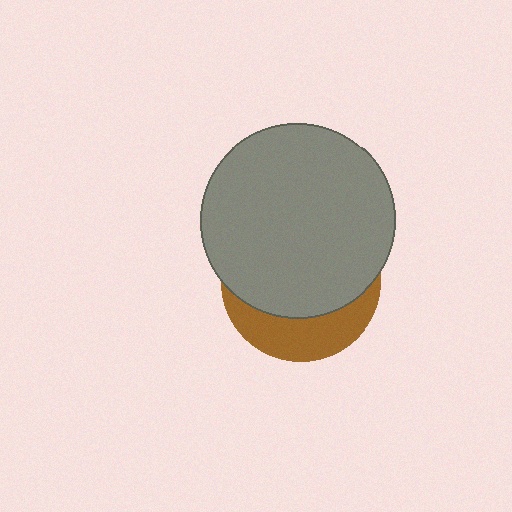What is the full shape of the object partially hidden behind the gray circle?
The partially hidden object is a brown circle.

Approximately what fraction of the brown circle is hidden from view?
Roughly 69% of the brown circle is hidden behind the gray circle.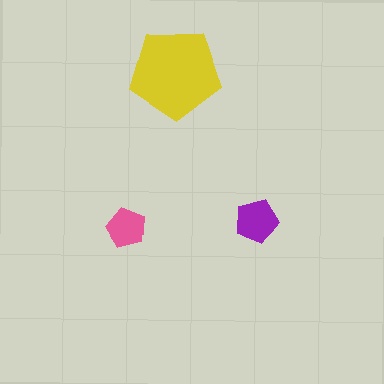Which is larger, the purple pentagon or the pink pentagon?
The purple one.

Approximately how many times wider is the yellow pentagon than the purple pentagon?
About 2 times wider.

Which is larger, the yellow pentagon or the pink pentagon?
The yellow one.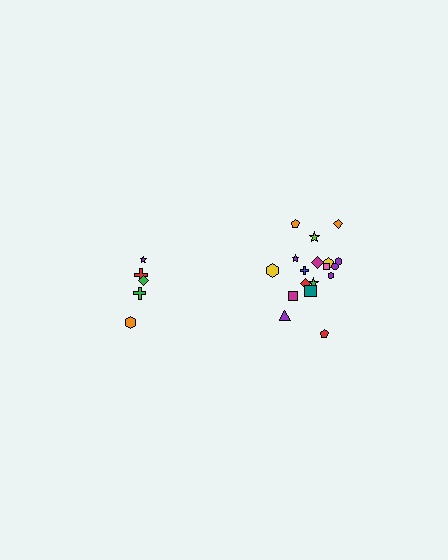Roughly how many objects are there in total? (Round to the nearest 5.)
Roughly 25 objects in total.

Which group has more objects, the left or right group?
The right group.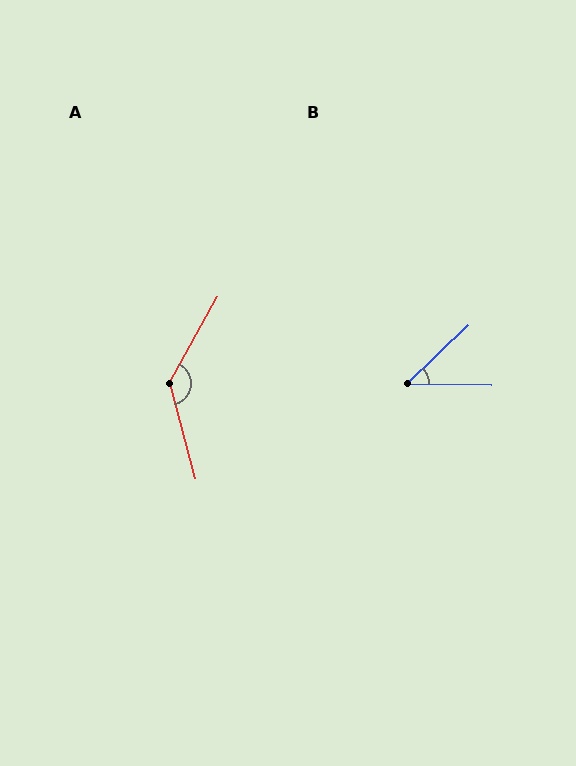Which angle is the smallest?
B, at approximately 45 degrees.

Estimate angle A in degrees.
Approximately 136 degrees.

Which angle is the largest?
A, at approximately 136 degrees.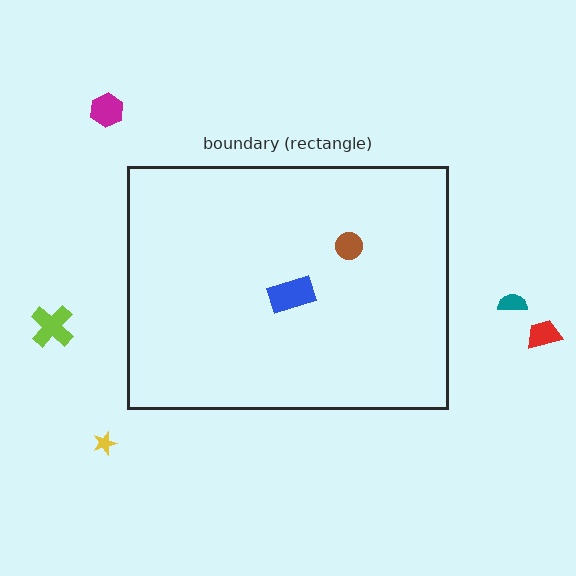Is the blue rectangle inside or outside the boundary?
Inside.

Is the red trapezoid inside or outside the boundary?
Outside.